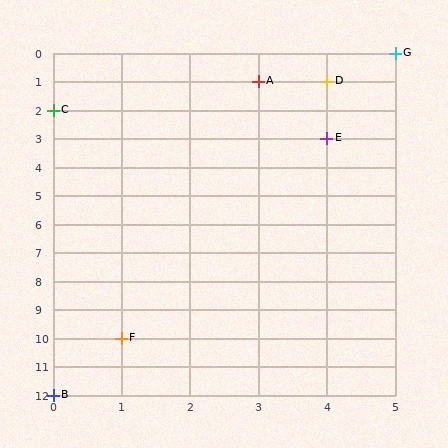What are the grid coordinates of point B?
Point B is at grid coordinates (0, 12).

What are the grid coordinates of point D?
Point D is at grid coordinates (4, 1).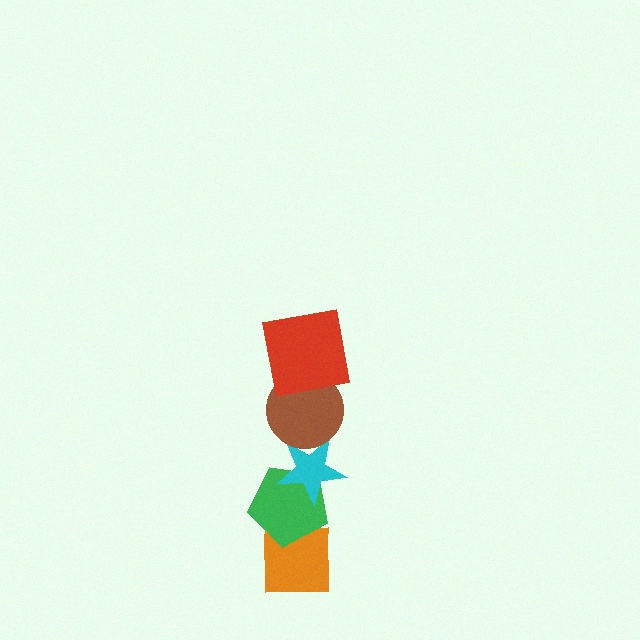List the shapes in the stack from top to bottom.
From top to bottom: the red square, the brown circle, the cyan star, the green pentagon, the orange square.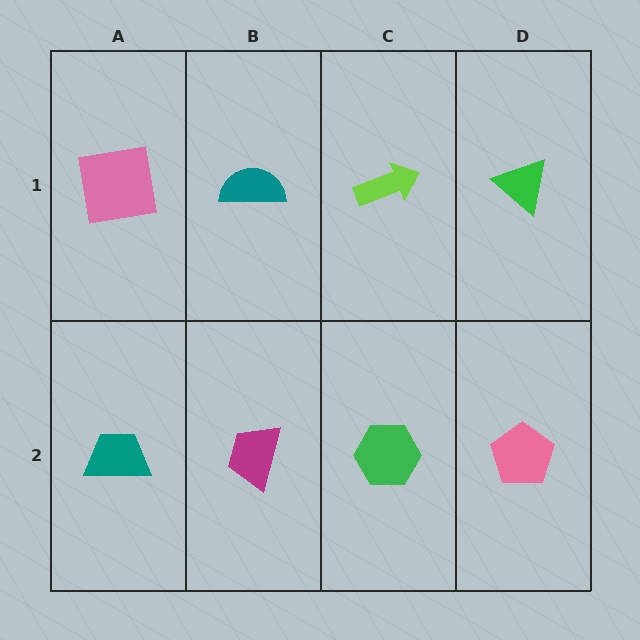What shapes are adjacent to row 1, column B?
A magenta trapezoid (row 2, column B), a pink square (row 1, column A), a lime arrow (row 1, column C).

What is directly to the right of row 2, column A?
A magenta trapezoid.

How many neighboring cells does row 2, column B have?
3.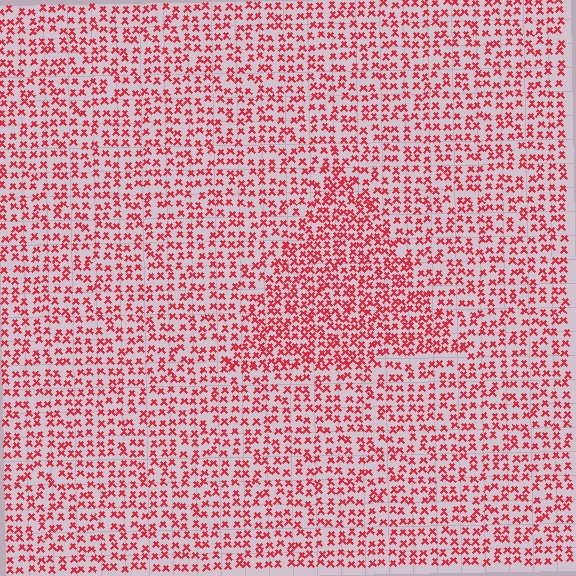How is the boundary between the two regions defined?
The boundary is defined by a change in element density (approximately 1.6x ratio). All elements are the same color, size, and shape.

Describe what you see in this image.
The image contains small red elements arranged at two different densities. A triangle-shaped region is visible where the elements are more densely packed than the surrounding area.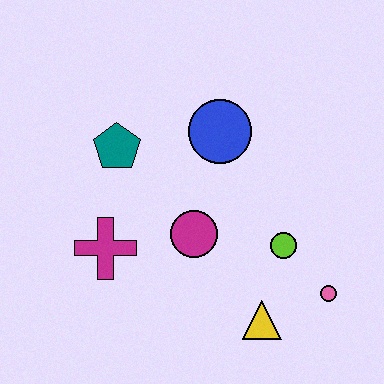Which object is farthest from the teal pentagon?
The pink circle is farthest from the teal pentagon.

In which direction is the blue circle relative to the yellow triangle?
The blue circle is above the yellow triangle.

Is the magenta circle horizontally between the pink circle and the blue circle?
No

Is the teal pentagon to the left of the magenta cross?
No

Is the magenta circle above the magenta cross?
Yes